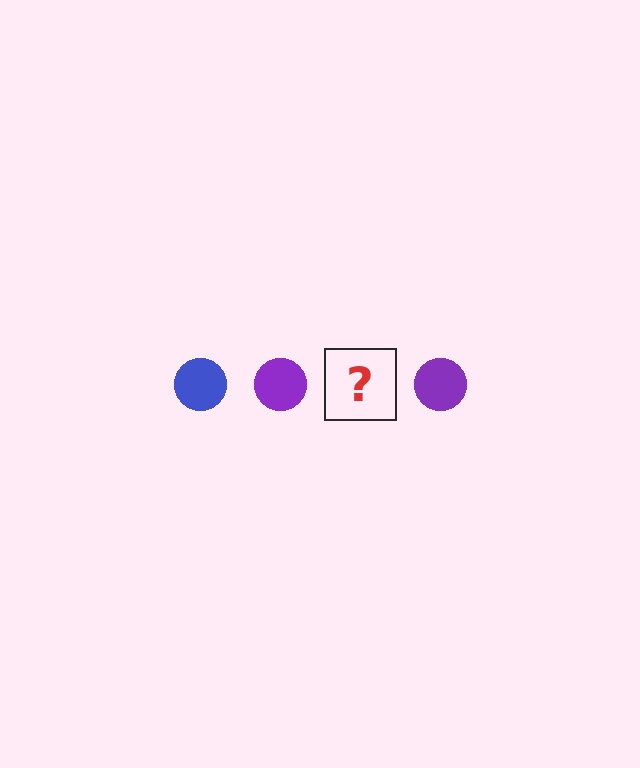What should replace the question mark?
The question mark should be replaced with a blue circle.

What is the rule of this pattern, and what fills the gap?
The rule is that the pattern cycles through blue, purple circles. The gap should be filled with a blue circle.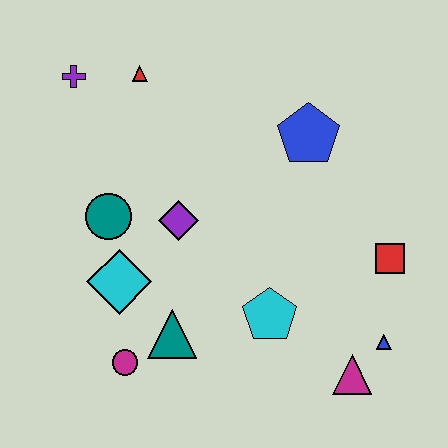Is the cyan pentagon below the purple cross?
Yes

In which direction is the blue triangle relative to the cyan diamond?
The blue triangle is to the right of the cyan diamond.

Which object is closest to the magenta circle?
The teal triangle is closest to the magenta circle.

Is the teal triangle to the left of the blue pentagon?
Yes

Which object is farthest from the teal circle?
The blue triangle is farthest from the teal circle.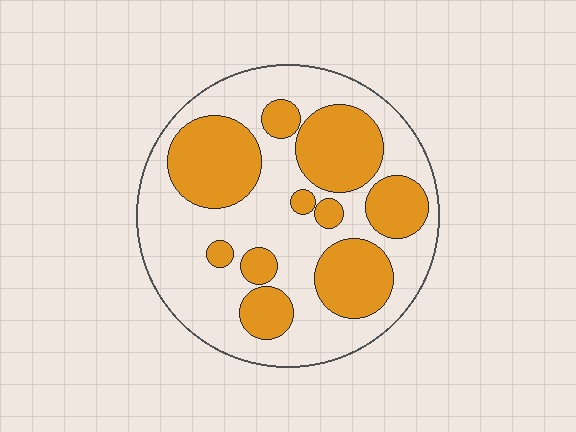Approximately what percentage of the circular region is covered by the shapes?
Approximately 40%.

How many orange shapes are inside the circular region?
10.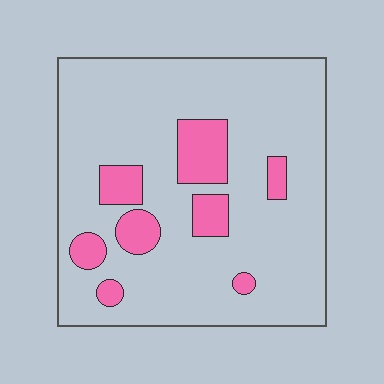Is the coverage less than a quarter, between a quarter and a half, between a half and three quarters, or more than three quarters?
Less than a quarter.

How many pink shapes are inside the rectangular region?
8.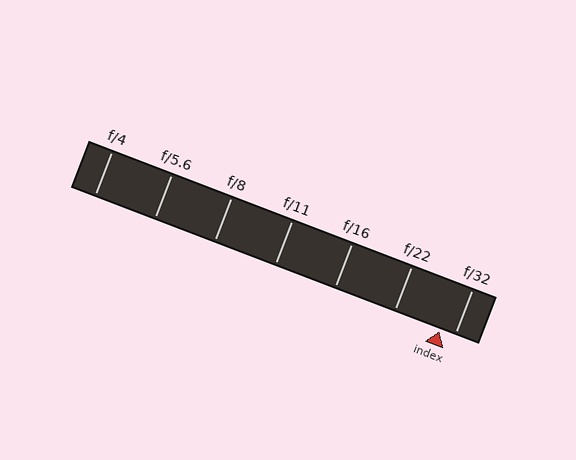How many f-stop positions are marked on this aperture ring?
There are 7 f-stop positions marked.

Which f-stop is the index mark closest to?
The index mark is closest to f/32.